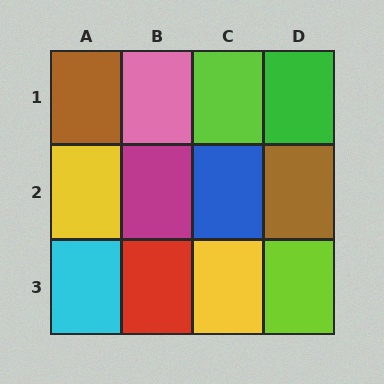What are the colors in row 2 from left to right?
Yellow, magenta, blue, brown.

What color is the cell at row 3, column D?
Lime.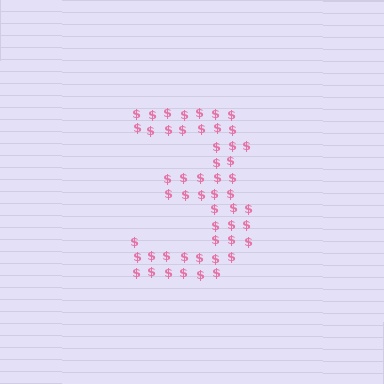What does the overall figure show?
The overall figure shows the digit 3.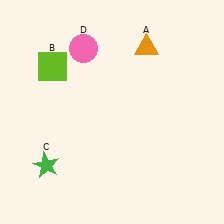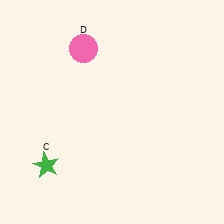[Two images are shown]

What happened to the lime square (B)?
The lime square (B) was removed in Image 2. It was in the top-left area of Image 1.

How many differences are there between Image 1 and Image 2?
There are 2 differences between the two images.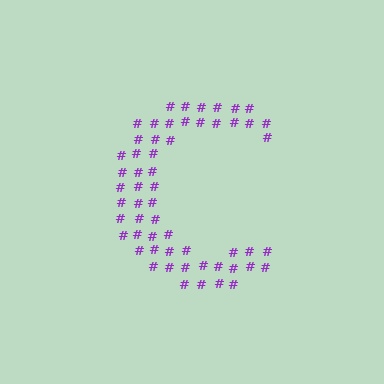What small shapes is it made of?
It is made of small hash symbols.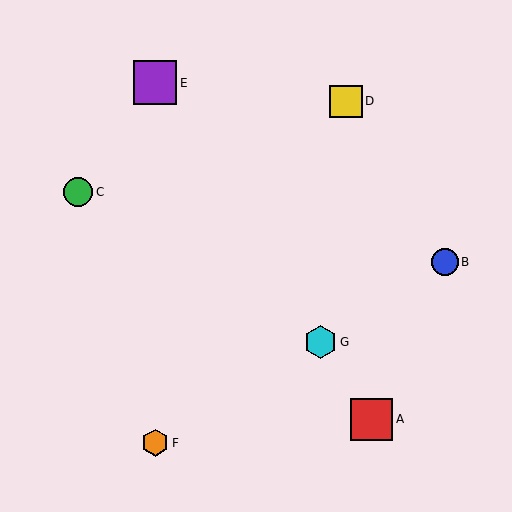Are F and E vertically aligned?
Yes, both are at x≈155.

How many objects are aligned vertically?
2 objects (E, F) are aligned vertically.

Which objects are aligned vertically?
Objects E, F are aligned vertically.